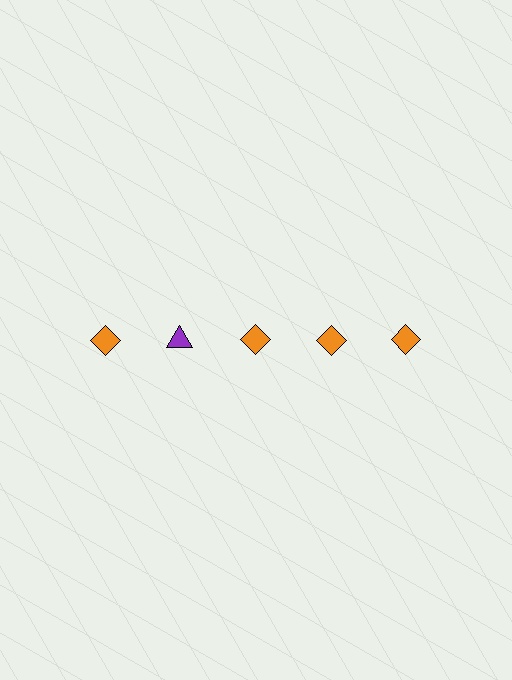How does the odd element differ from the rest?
It differs in both color (purple instead of orange) and shape (triangle instead of diamond).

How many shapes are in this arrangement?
There are 5 shapes arranged in a grid pattern.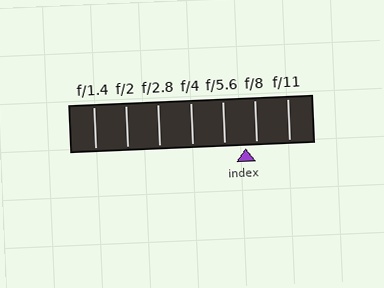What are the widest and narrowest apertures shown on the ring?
The widest aperture shown is f/1.4 and the narrowest is f/11.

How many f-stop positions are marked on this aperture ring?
There are 7 f-stop positions marked.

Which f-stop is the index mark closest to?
The index mark is closest to f/8.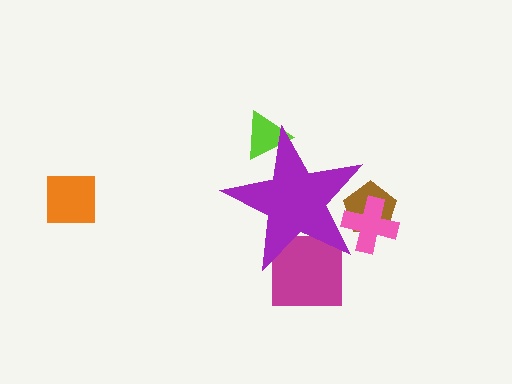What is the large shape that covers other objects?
A purple star.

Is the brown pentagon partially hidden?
Yes, the brown pentagon is partially hidden behind the purple star.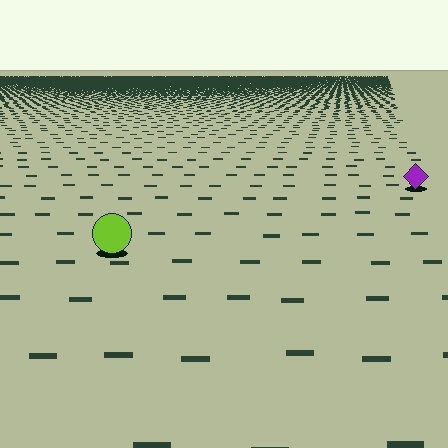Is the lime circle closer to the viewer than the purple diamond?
Yes. The lime circle is closer — you can tell from the texture gradient: the ground texture is coarser near it.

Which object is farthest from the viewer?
The purple diamond is farthest from the viewer. It appears smaller and the ground texture around it is denser.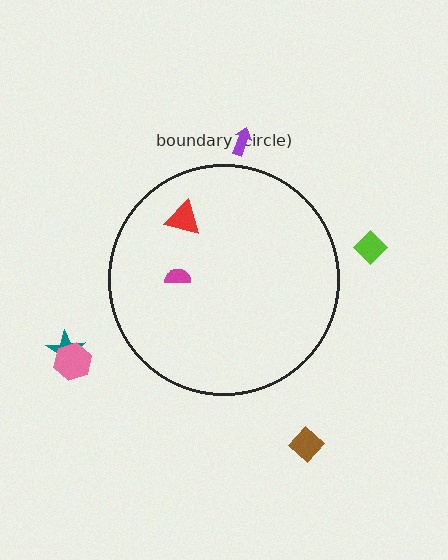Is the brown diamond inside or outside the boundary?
Outside.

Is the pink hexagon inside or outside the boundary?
Outside.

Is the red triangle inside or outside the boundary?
Inside.